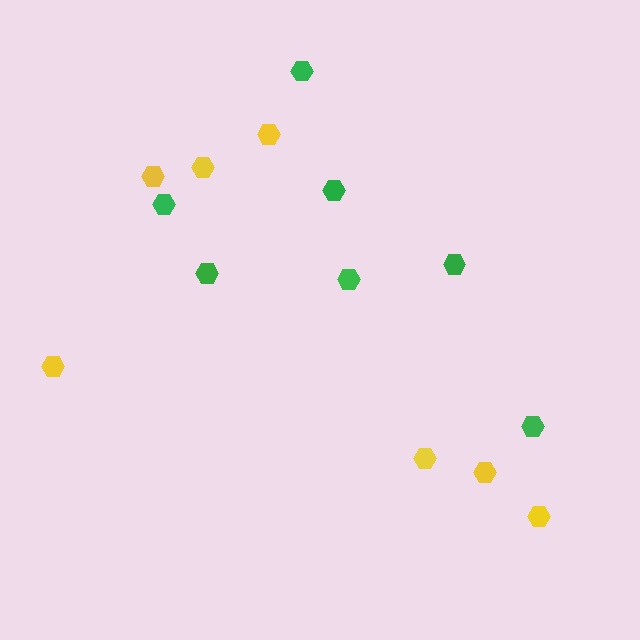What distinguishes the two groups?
There are 2 groups: one group of green hexagons (7) and one group of yellow hexagons (7).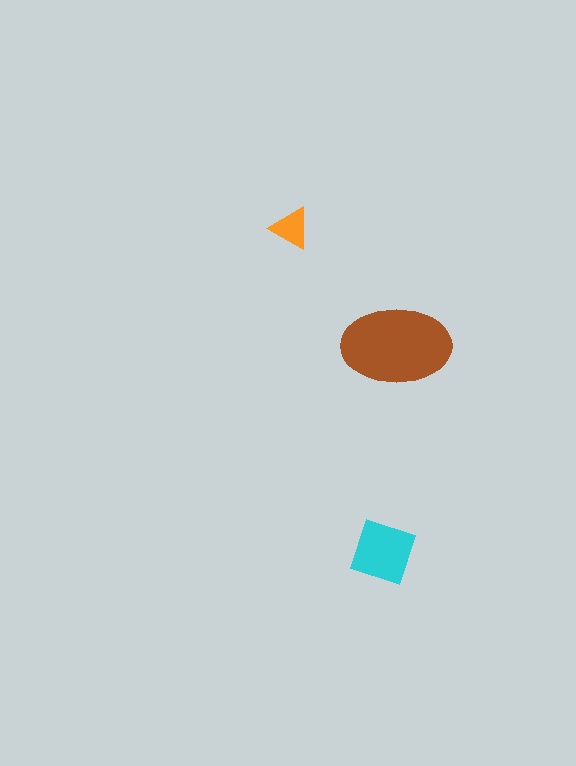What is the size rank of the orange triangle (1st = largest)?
3rd.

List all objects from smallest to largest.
The orange triangle, the cyan diamond, the brown ellipse.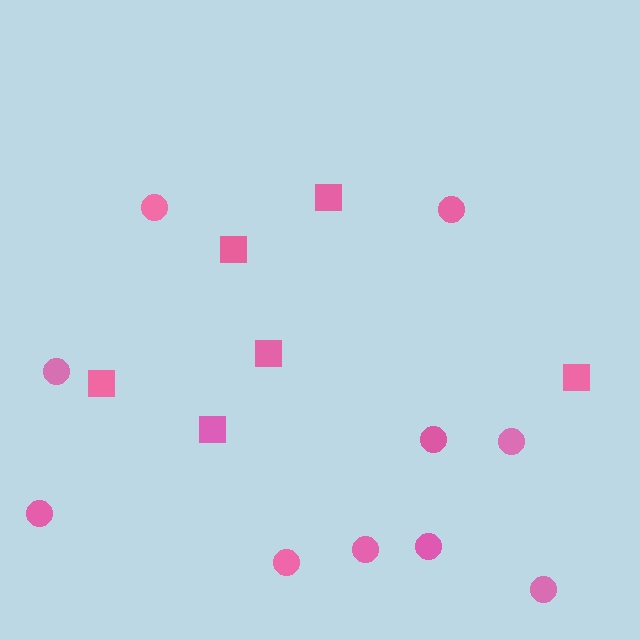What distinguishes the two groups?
There are 2 groups: one group of circles (10) and one group of squares (6).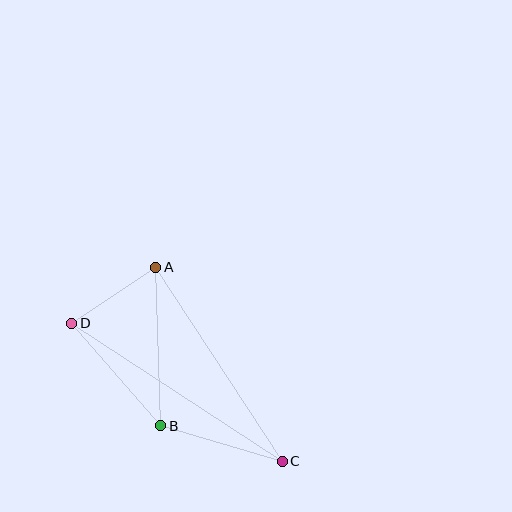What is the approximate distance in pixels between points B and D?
The distance between B and D is approximately 136 pixels.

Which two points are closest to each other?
Points A and D are closest to each other.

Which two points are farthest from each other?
Points C and D are farthest from each other.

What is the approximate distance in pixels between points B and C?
The distance between B and C is approximately 126 pixels.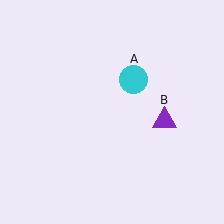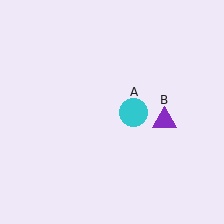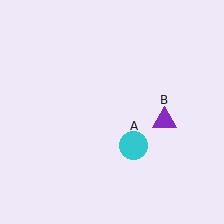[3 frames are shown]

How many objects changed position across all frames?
1 object changed position: cyan circle (object A).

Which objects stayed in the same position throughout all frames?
Purple triangle (object B) remained stationary.